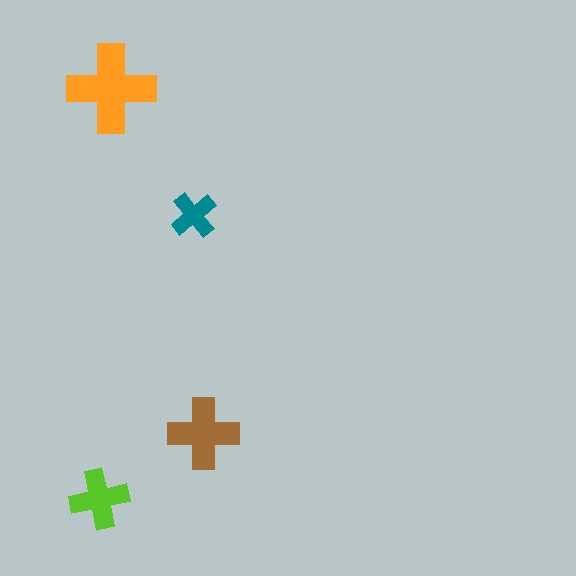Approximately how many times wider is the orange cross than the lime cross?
About 1.5 times wider.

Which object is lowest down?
The lime cross is bottommost.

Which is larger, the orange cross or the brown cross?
The orange one.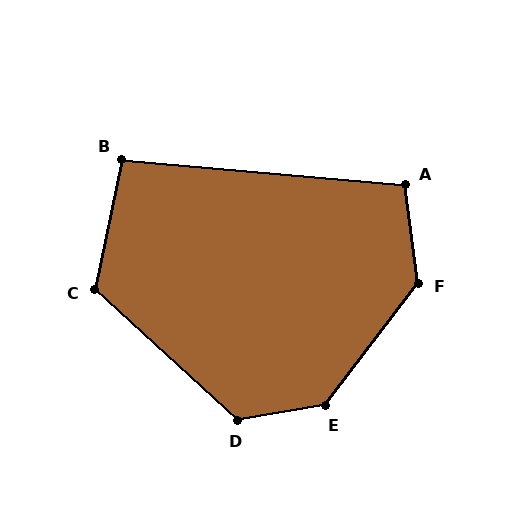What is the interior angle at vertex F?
Approximately 135 degrees (obtuse).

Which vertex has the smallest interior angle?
B, at approximately 97 degrees.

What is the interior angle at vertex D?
Approximately 128 degrees (obtuse).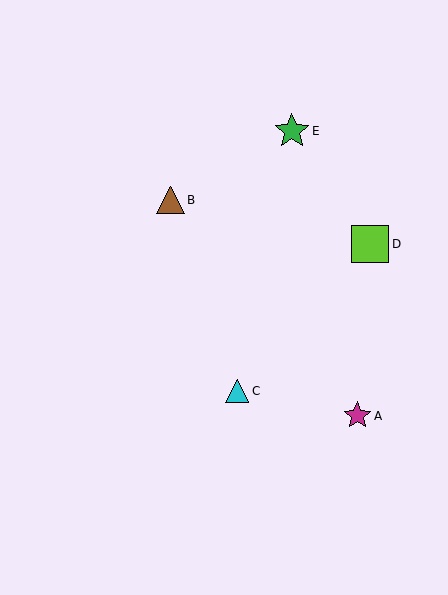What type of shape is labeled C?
Shape C is a cyan triangle.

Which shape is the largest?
The lime square (labeled D) is the largest.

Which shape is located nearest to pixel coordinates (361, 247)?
The lime square (labeled D) at (370, 244) is nearest to that location.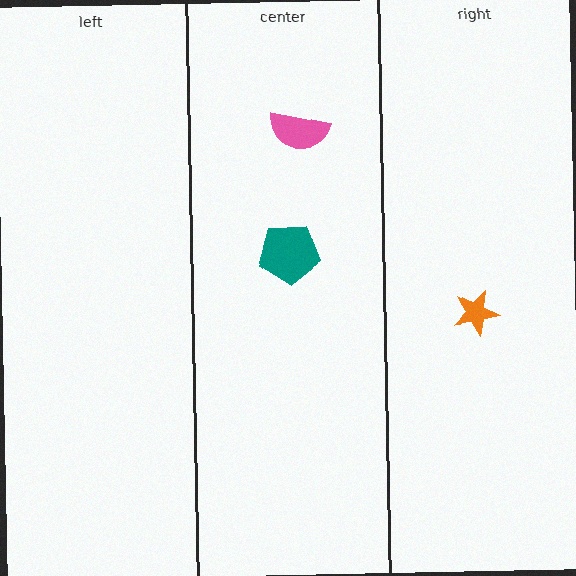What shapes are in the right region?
The orange star.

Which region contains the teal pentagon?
The center region.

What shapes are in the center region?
The pink semicircle, the teal pentagon.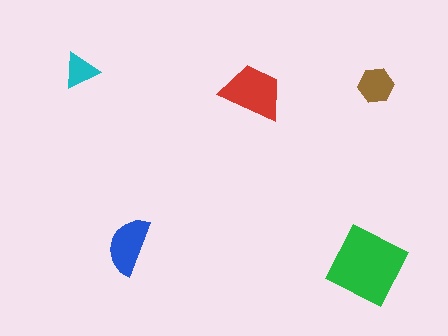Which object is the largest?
The green diamond.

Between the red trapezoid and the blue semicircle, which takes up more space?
The red trapezoid.